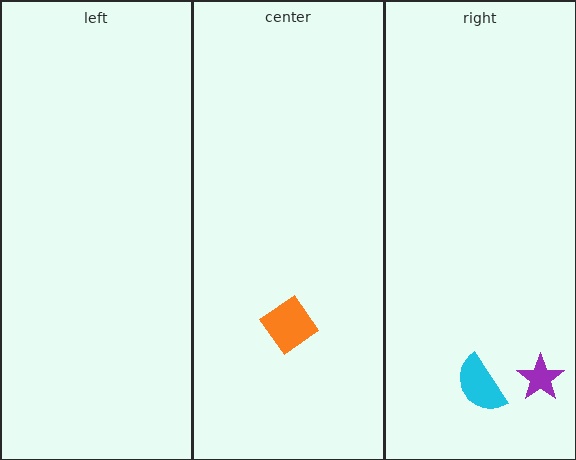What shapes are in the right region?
The purple star, the cyan semicircle.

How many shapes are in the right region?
2.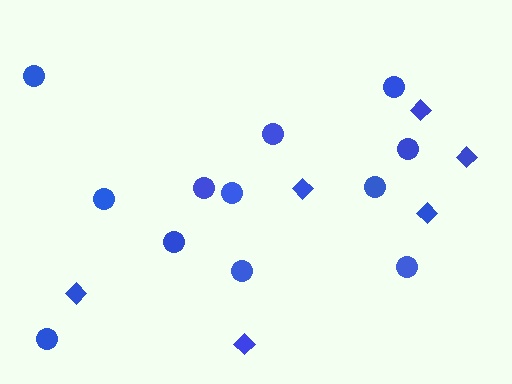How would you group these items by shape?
There are 2 groups: one group of diamonds (6) and one group of circles (12).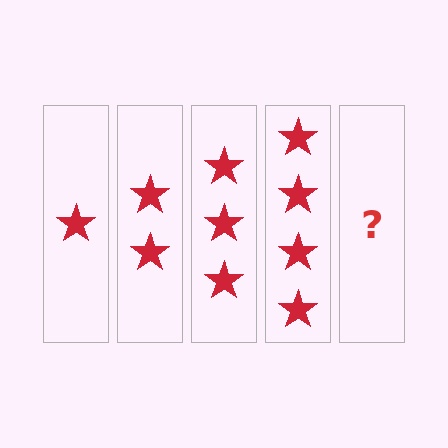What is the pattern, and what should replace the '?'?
The pattern is that each step adds one more star. The '?' should be 5 stars.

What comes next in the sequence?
The next element should be 5 stars.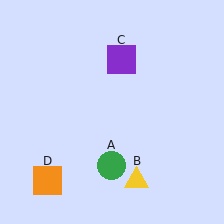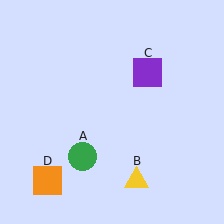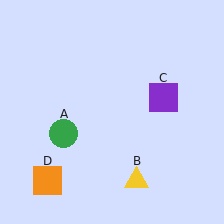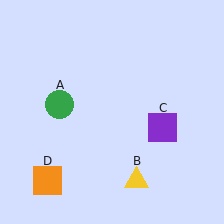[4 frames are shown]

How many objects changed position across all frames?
2 objects changed position: green circle (object A), purple square (object C).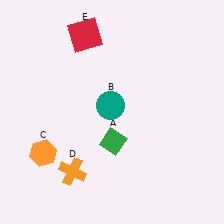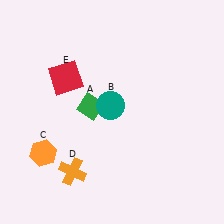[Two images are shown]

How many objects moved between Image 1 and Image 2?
2 objects moved between the two images.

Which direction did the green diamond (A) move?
The green diamond (A) moved up.